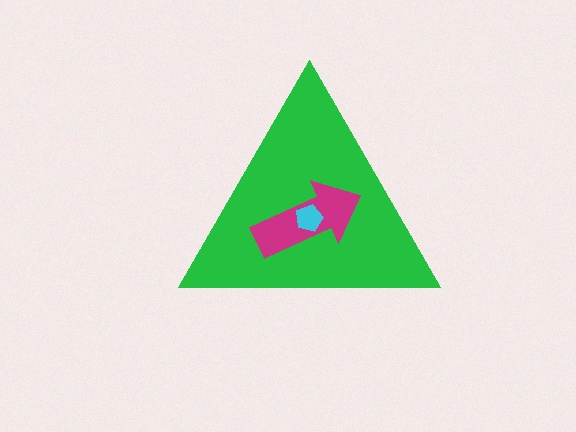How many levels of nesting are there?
3.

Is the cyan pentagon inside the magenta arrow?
Yes.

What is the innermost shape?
The cyan pentagon.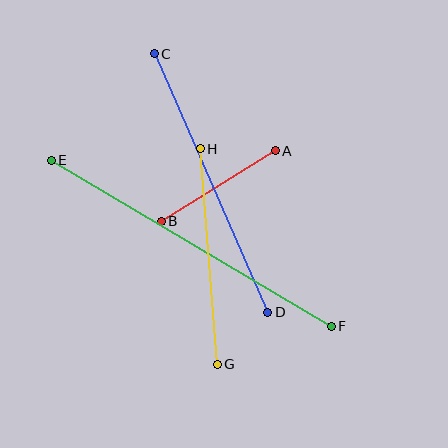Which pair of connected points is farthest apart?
Points E and F are farthest apart.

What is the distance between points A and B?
The distance is approximately 134 pixels.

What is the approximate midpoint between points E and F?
The midpoint is at approximately (191, 243) pixels.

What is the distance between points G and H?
The distance is approximately 216 pixels.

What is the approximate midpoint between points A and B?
The midpoint is at approximately (218, 186) pixels.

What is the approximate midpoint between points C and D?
The midpoint is at approximately (211, 183) pixels.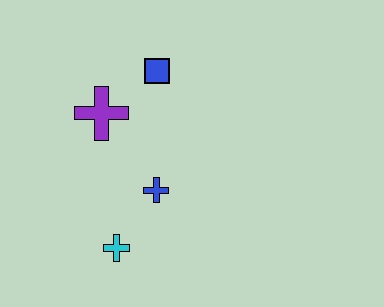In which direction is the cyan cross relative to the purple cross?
The cyan cross is below the purple cross.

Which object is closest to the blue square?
The purple cross is closest to the blue square.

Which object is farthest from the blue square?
The cyan cross is farthest from the blue square.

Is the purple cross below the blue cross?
No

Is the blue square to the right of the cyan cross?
Yes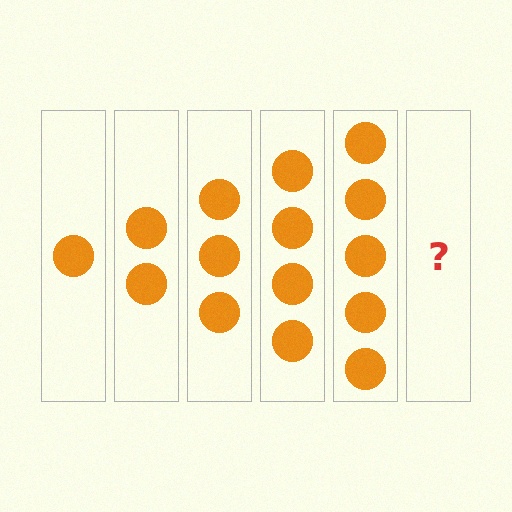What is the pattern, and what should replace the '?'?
The pattern is that each step adds one more circle. The '?' should be 6 circles.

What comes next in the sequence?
The next element should be 6 circles.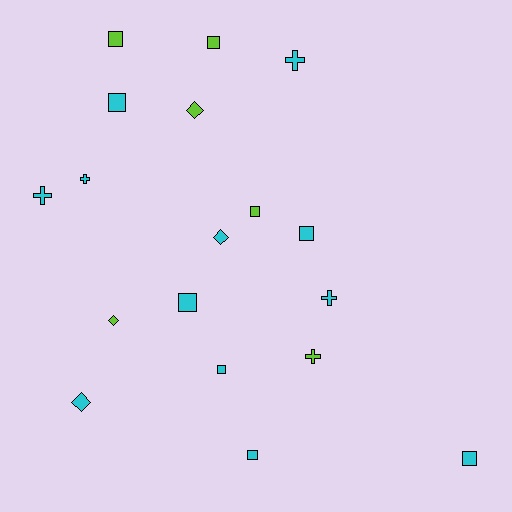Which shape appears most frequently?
Square, with 9 objects.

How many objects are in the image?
There are 18 objects.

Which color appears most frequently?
Cyan, with 12 objects.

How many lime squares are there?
There are 3 lime squares.